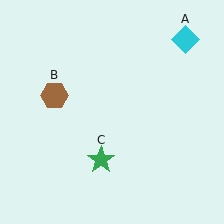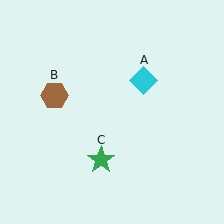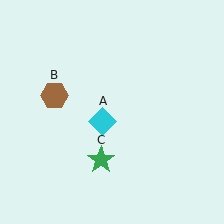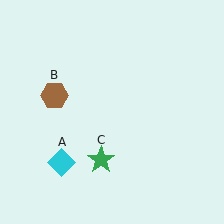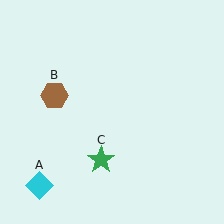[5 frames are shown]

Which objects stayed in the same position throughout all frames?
Brown hexagon (object B) and green star (object C) remained stationary.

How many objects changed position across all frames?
1 object changed position: cyan diamond (object A).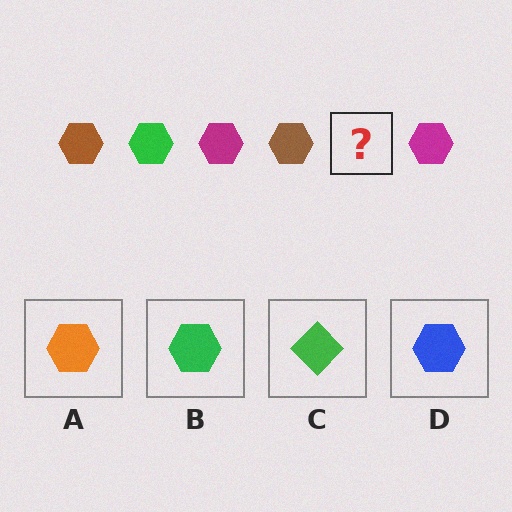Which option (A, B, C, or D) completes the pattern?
B.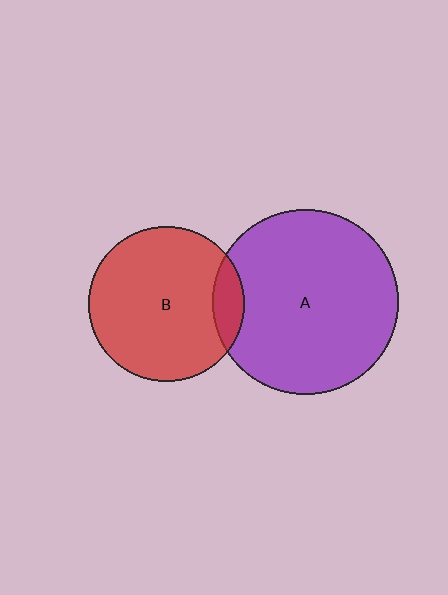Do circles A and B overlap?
Yes.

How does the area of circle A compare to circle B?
Approximately 1.4 times.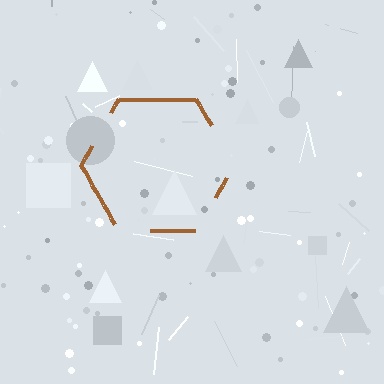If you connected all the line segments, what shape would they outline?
They would outline a hexagon.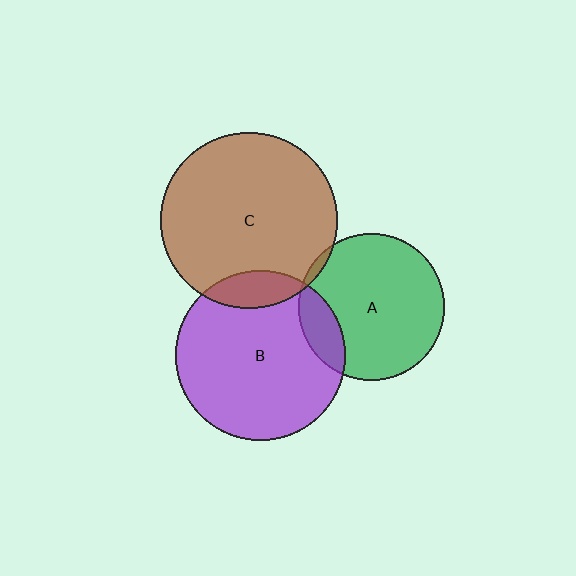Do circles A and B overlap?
Yes.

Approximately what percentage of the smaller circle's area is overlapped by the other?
Approximately 15%.